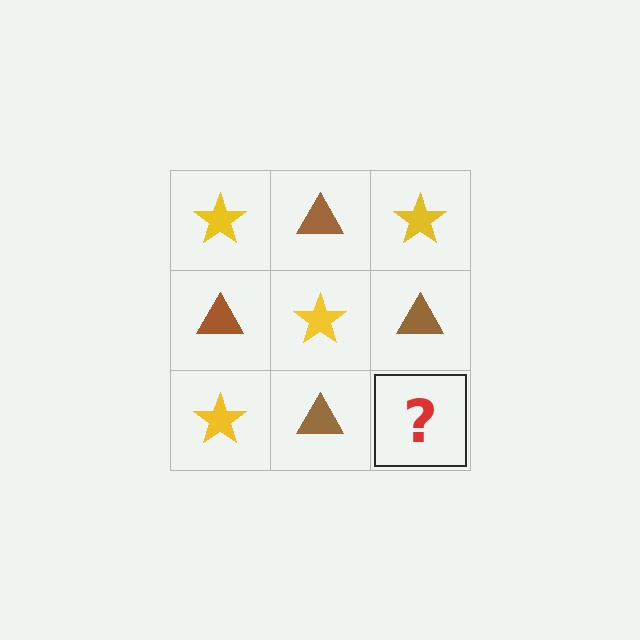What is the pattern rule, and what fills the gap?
The rule is that it alternates yellow star and brown triangle in a checkerboard pattern. The gap should be filled with a yellow star.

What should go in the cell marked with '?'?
The missing cell should contain a yellow star.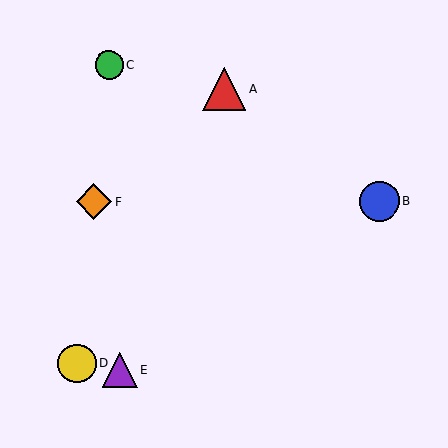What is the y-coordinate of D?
Object D is at y≈364.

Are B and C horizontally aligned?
No, B is at y≈201 and C is at y≈65.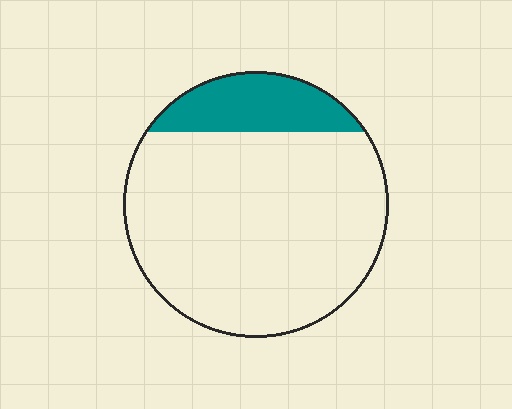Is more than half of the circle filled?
No.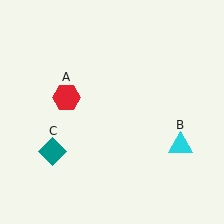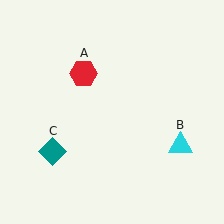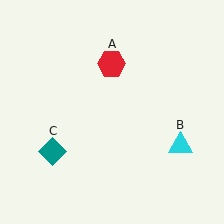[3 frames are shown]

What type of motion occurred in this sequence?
The red hexagon (object A) rotated clockwise around the center of the scene.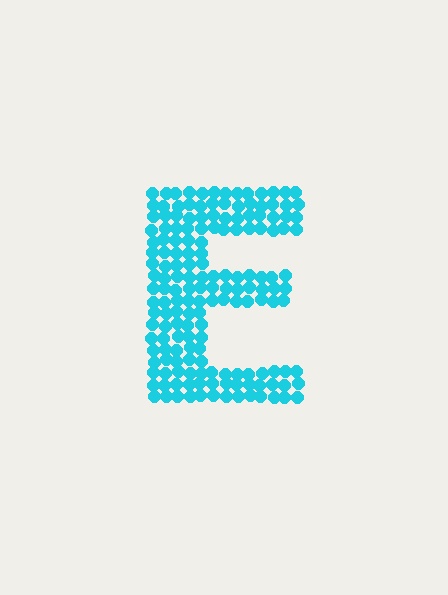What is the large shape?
The large shape is the letter E.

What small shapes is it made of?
It is made of small circles.